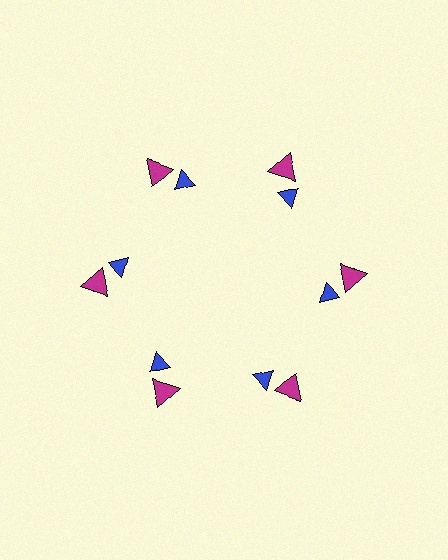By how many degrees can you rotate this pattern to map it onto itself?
The pattern maps onto itself every 60 degrees of rotation.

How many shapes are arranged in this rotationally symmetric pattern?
There are 12 shapes, arranged in 6 groups of 2.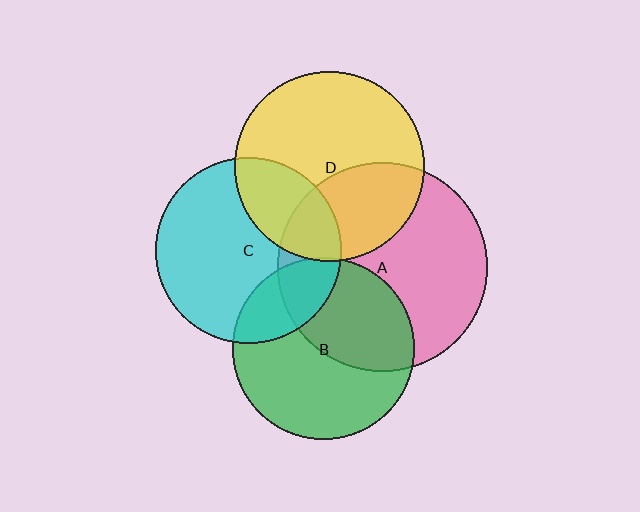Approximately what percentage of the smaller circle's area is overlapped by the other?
Approximately 45%.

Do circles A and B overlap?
Yes.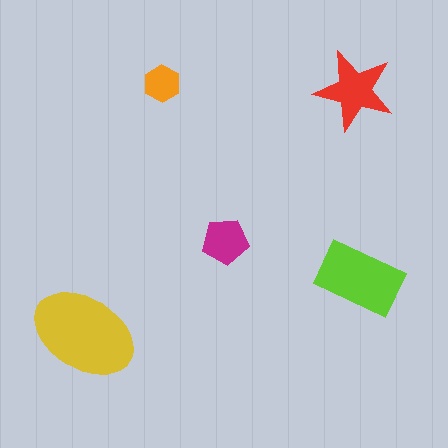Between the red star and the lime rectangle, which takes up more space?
The lime rectangle.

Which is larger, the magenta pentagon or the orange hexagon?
The magenta pentagon.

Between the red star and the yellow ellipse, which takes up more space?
The yellow ellipse.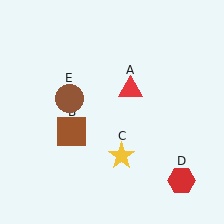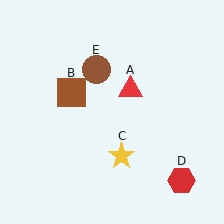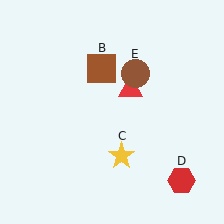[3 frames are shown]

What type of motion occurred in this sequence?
The brown square (object B), brown circle (object E) rotated clockwise around the center of the scene.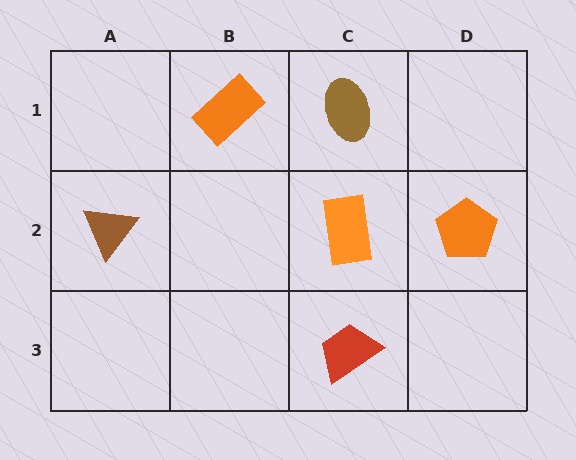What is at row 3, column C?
A red trapezoid.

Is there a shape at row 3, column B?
No, that cell is empty.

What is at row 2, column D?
An orange pentagon.